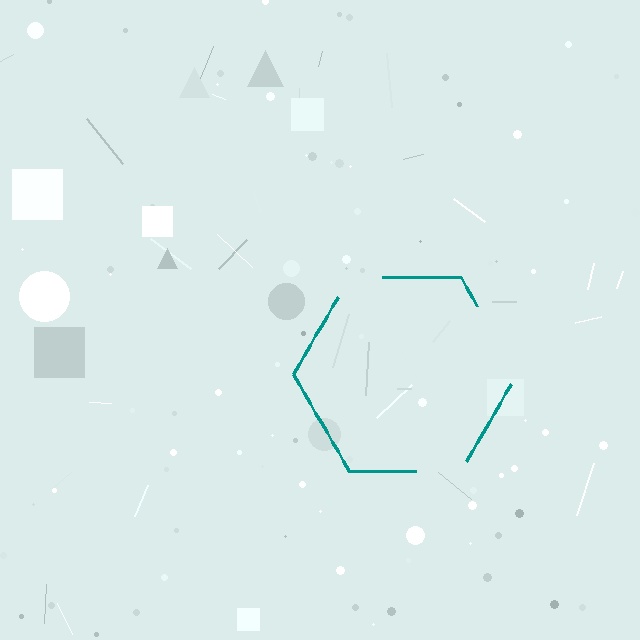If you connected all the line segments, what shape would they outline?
They would outline a hexagon.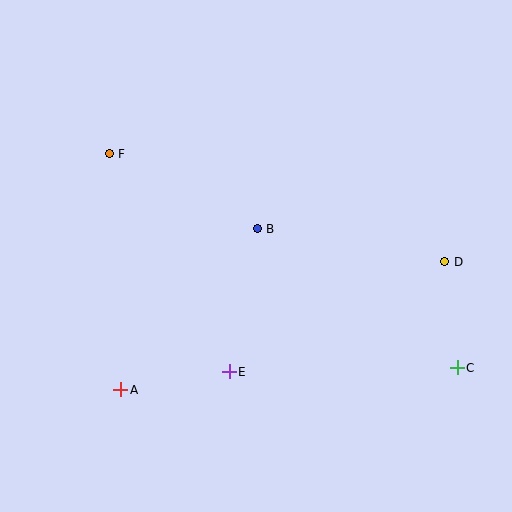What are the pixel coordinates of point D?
Point D is at (445, 262).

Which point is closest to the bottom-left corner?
Point A is closest to the bottom-left corner.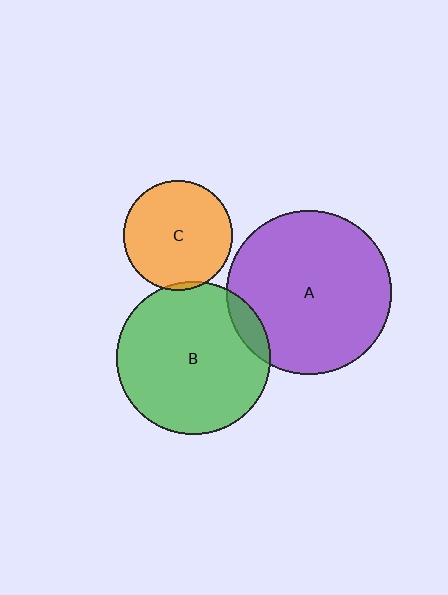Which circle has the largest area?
Circle A (purple).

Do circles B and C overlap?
Yes.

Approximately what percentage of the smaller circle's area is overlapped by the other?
Approximately 5%.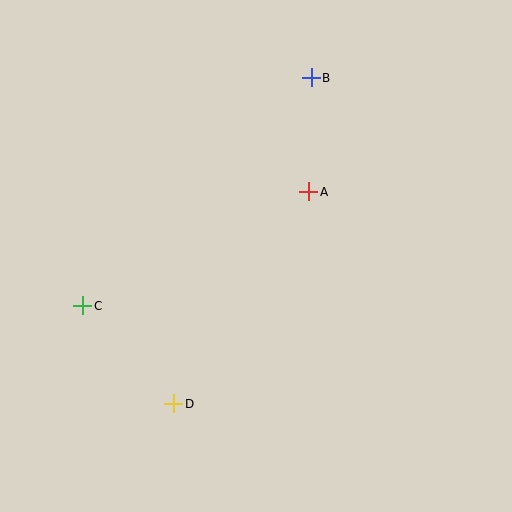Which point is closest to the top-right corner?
Point B is closest to the top-right corner.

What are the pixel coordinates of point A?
Point A is at (309, 192).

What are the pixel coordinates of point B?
Point B is at (311, 78).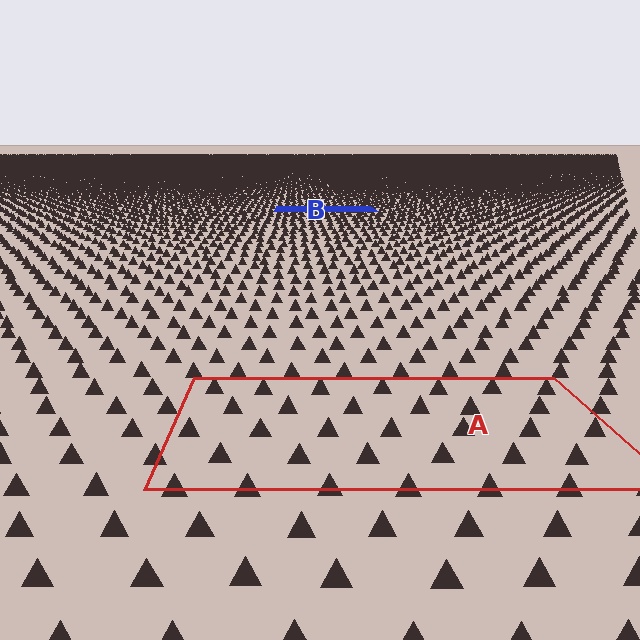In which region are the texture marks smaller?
The texture marks are smaller in region B, because it is farther away.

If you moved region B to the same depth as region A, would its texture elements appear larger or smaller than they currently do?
They would appear larger. At a closer depth, the same texture elements are projected at a bigger on-screen size.